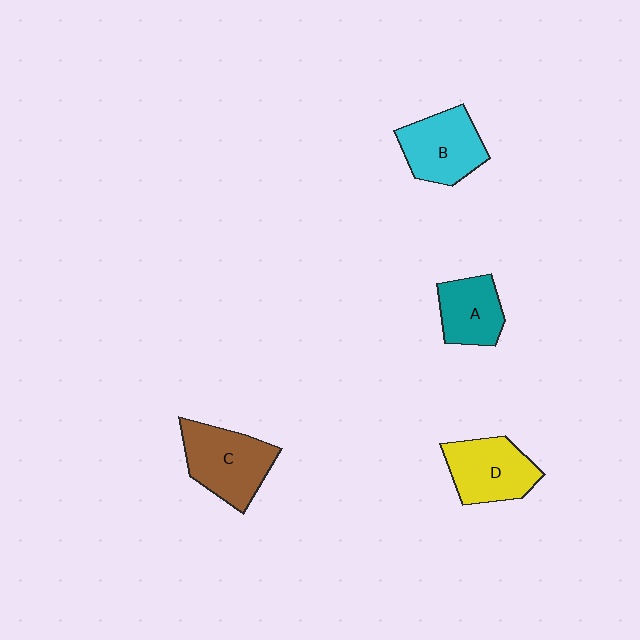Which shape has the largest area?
Shape C (brown).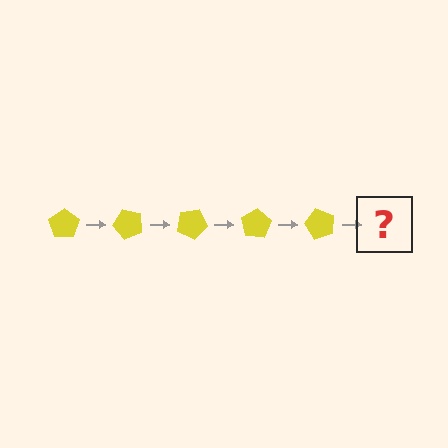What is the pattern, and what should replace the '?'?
The pattern is that the pentagon rotates 50 degrees each step. The '?' should be a yellow pentagon rotated 250 degrees.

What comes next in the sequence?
The next element should be a yellow pentagon rotated 250 degrees.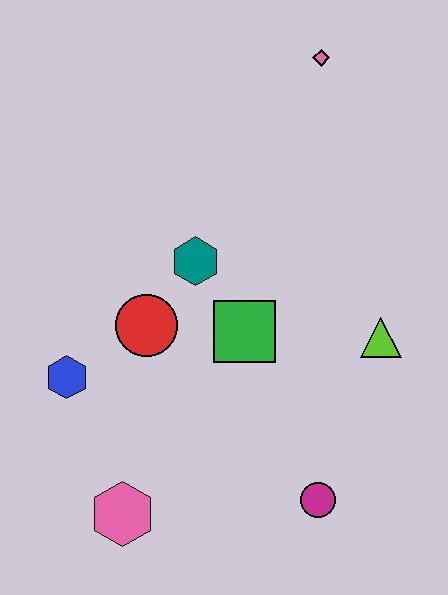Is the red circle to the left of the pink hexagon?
No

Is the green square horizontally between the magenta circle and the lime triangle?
No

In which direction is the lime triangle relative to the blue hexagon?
The lime triangle is to the right of the blue hexagon.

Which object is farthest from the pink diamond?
The pink hexagon is farthest from the pink diamond.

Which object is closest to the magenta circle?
The lime triangle is closest to the magenta circle.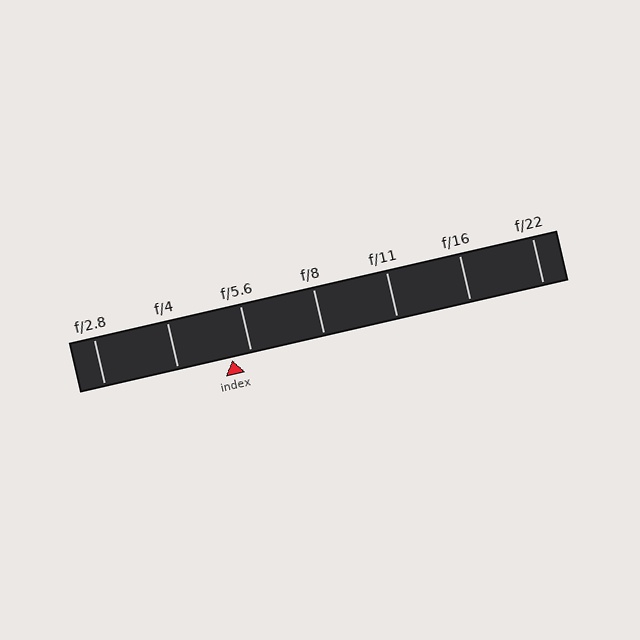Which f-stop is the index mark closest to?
The index mark is closest to f/5.6.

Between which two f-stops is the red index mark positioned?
The index mark is between f/4 and f/5.6.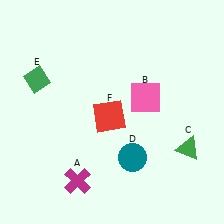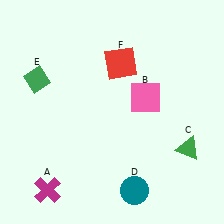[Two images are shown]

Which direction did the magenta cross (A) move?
The magenta cross (A) moved left.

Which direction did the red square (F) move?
The red square (F) moved up.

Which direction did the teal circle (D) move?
The teal circle (D) moved down.